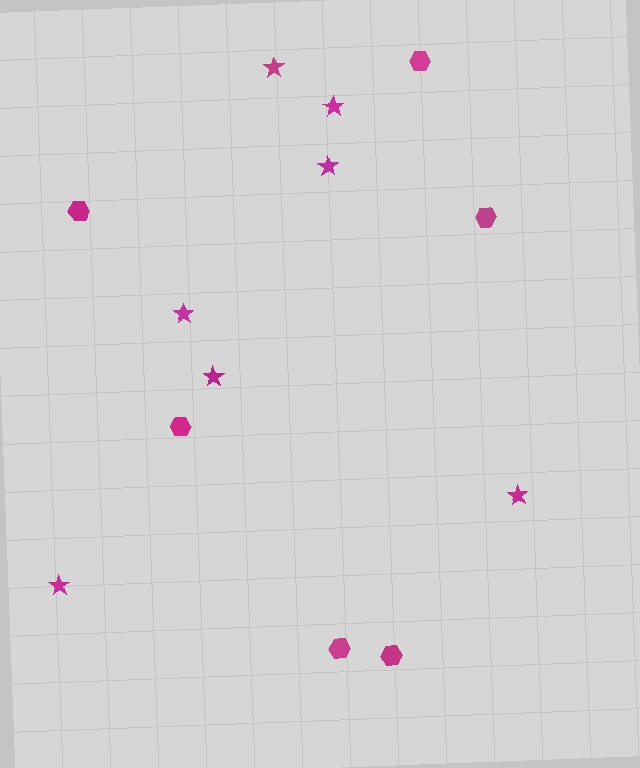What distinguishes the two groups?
There are 2 groups: one group of stars (7) and one group of hexagons (6).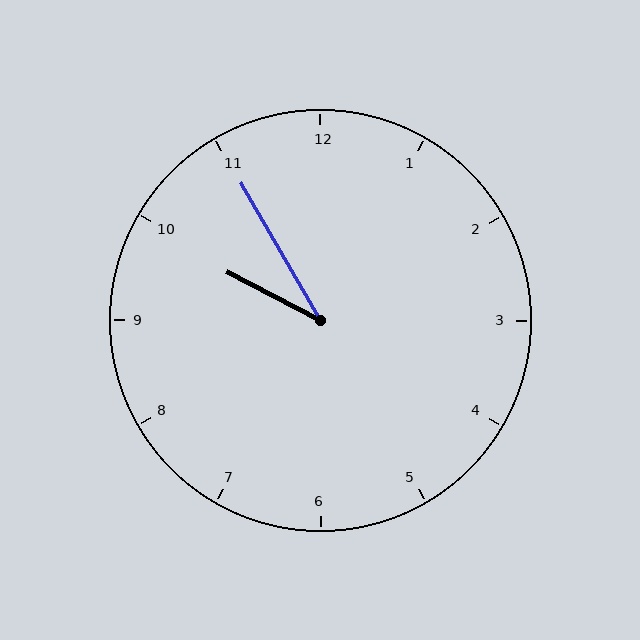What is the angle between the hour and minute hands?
Approximately 32 degrees.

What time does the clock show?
9:55.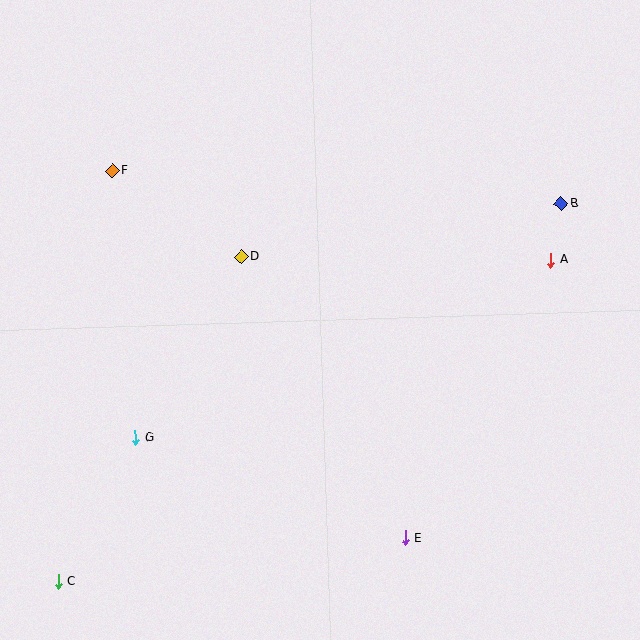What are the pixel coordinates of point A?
Point A is at (551, 260).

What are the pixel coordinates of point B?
Point B is at (561, 204).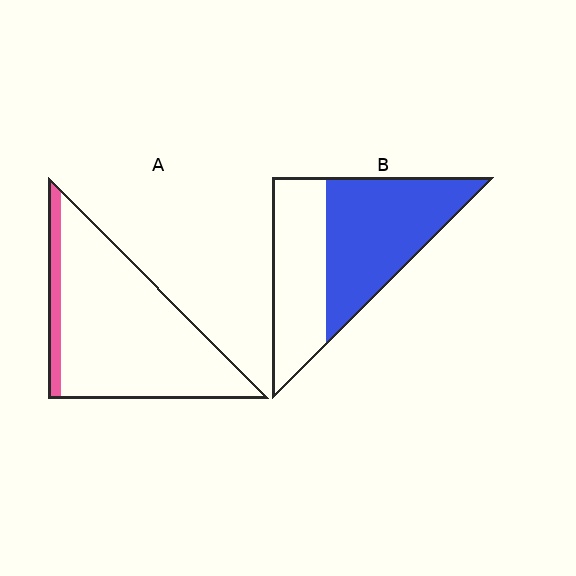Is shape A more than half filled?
No.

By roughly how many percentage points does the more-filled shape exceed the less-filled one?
By roughly 45 percentage points (B over A).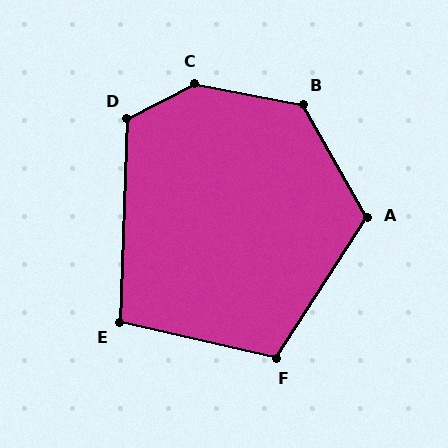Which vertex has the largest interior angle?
C, at approximately 142 degrees.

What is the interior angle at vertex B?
Approximately 130 degrees (obtuse).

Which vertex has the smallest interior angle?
E, at approximately 101 degrees.